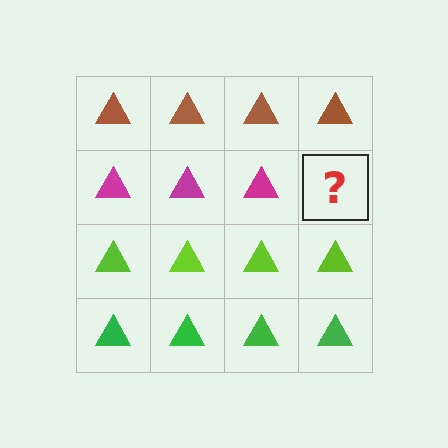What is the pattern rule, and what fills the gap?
The rule is that each row has a consistent color. The gap should be filled with a magenta triangle.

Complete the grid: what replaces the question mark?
The question mark should be replaced with a magenta triangle.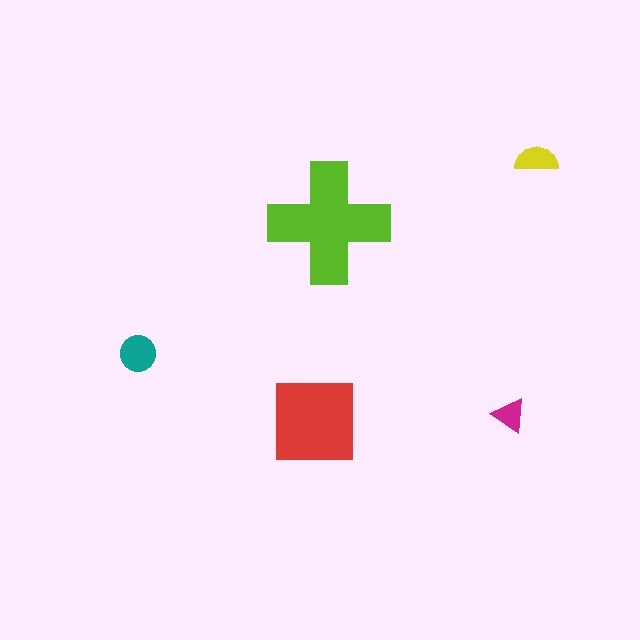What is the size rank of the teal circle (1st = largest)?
3rd.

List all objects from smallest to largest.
The magenta triangle, the yellow semicircle, the teal circle, the red square, the lime cross.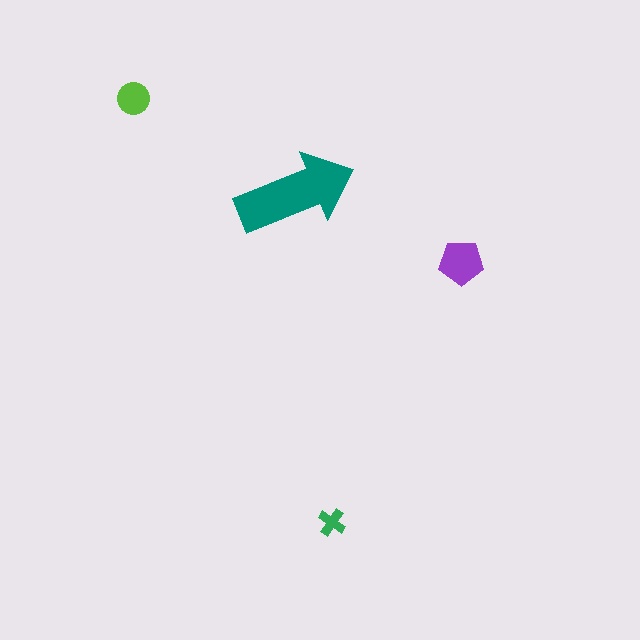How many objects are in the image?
There are 4 objects in the image.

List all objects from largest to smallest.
The teal arrow, the purple pentagon, the lime circle, the green cross.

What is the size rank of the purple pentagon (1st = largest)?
2nd.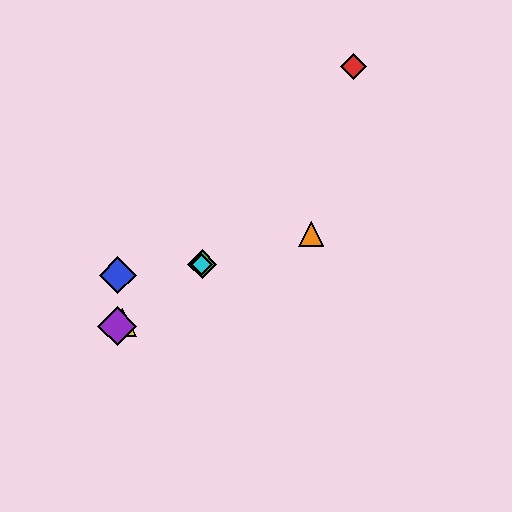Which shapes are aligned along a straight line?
The green diamond, the yellow triangle, the purple diamond, the cyan diamond are aligned along a straight line.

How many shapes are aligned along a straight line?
4 shapes (the green diamond, the yellow triangle, the purple diamond, the cyan diamond) are aligned along a straight line.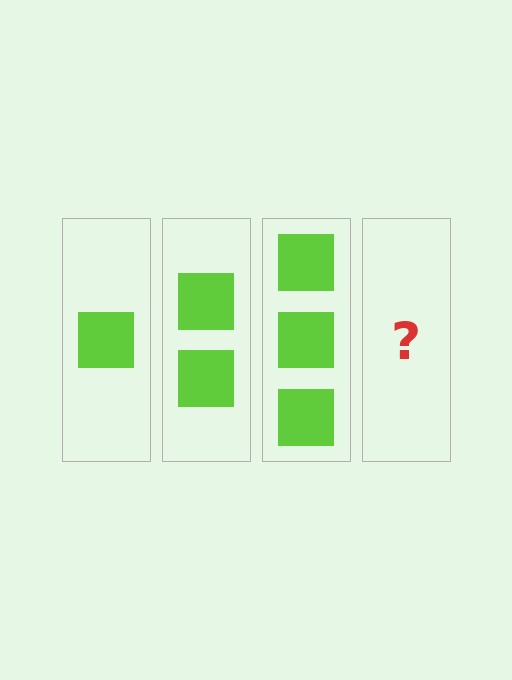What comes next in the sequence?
The next element should be 4 squares.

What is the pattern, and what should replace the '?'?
The pattern is that each step adds one more square. The '?' should be 4 squares.